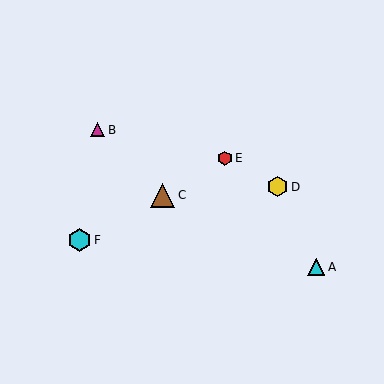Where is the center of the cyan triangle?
The center of the cyan triangle is at (316, 267).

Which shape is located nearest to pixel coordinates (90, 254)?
The cyan hexagon (labeled F) at (79, 240) is nearest to that location.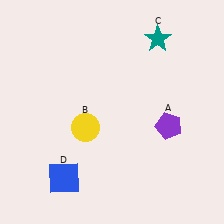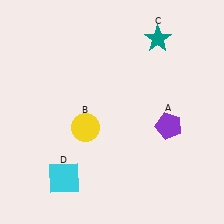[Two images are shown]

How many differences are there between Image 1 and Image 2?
There is 1 difference between the two images.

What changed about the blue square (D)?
In Image 1, D is blue. In Image 2, it changed to cyan.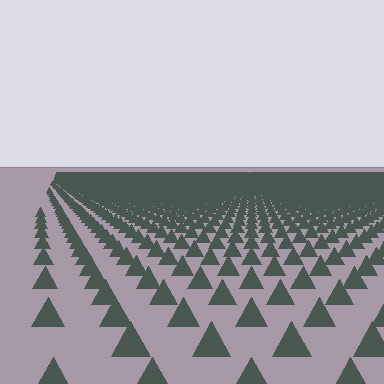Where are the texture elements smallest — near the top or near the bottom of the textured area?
Near the top.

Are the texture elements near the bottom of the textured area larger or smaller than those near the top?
Larger. Near the bottom, elements are closer to the viewer and appear at a bigger on-screen size.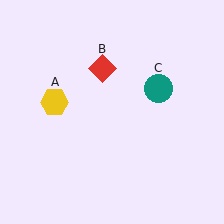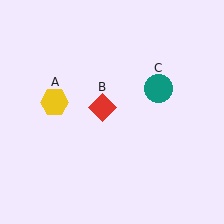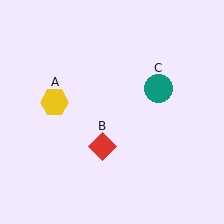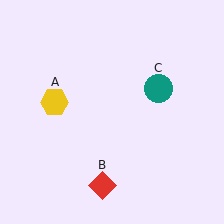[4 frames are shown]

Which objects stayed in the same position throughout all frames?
Yellow hexagon (object A) and teal circle (object C) remained stationary.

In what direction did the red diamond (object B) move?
The red diamond (object B) moved down.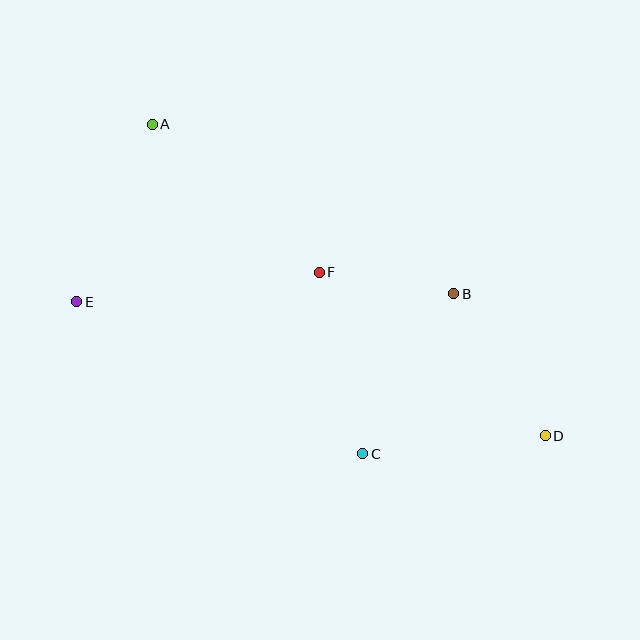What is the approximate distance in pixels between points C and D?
The distance between C and D is approximately 184 pixels.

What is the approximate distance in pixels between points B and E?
The distance between B and E is approximately 377 pixels.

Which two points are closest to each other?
Points B and F are closest to each other.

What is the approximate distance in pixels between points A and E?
The distance between A and E is approximately 193 pixels.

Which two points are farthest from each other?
Points A and D are farthest from each other.